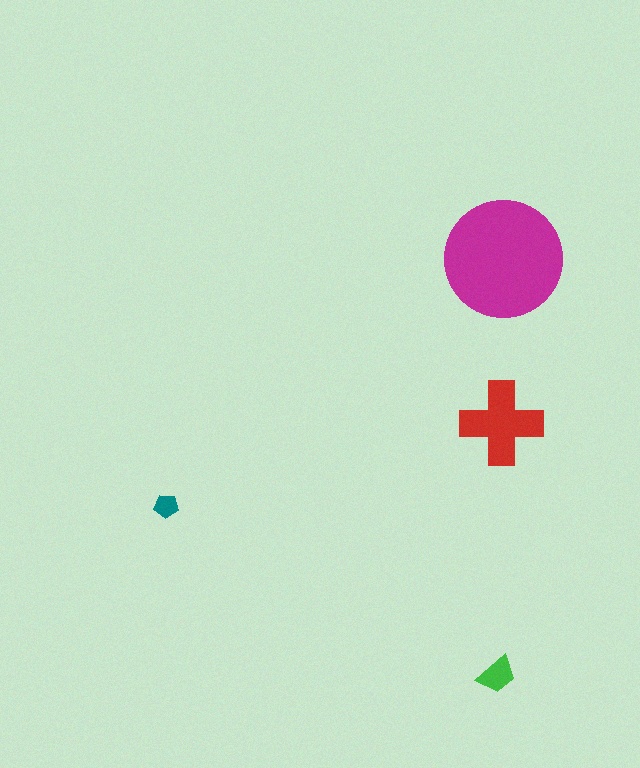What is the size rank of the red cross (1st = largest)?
2nd.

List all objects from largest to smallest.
The magenta circle, the red cross, the green trapezoid, the teal pentagon.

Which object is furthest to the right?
The magenta circle is rightmost.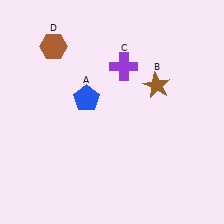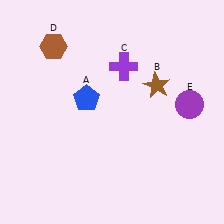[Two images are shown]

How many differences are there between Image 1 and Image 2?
There is 1 difference between the two images.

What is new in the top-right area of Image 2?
A purple circle (E) was added in the top-right area of Image 2.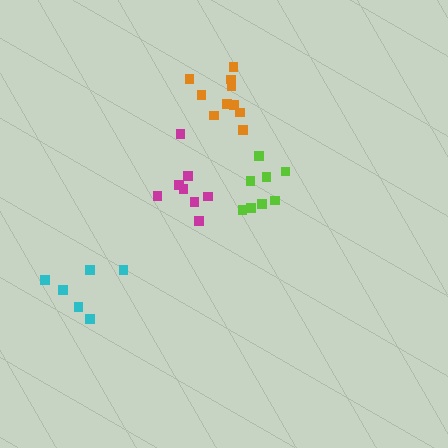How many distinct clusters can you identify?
There are 4 distinct clusters.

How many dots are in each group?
Group 1: 6 dots, Group 2: 8 dots, Group 3: 8 dots, Group 4: 10 dots (32 total).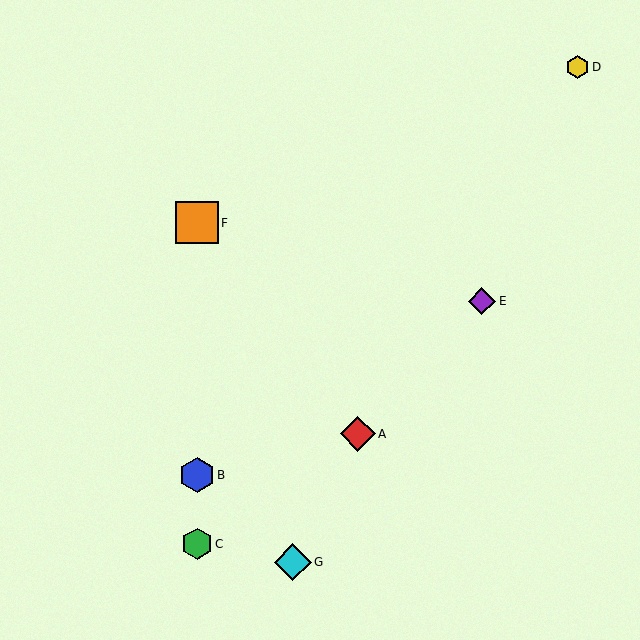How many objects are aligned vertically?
3 objects (B, C, F) are aligned vertically.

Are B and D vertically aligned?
No, B is at x≈197 and D is at x≈577.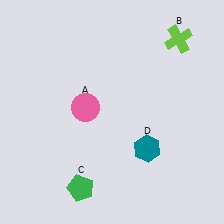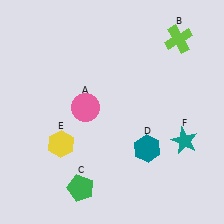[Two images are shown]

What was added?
A yellow hexagon (E), a teal star (F) were added in Image 2.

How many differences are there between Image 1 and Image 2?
There are 2 differences between the two images.